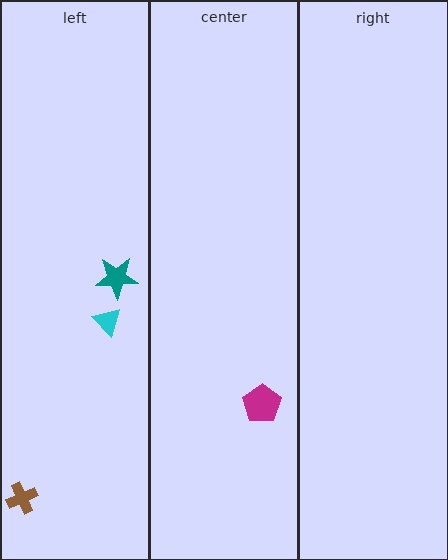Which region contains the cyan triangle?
The left region.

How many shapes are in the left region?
3.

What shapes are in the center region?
The magenta pentagon.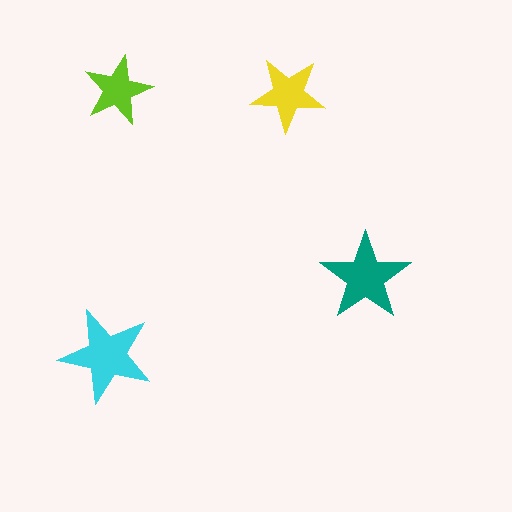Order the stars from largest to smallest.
the cyan one, the teal one, the yellow one, the lime one.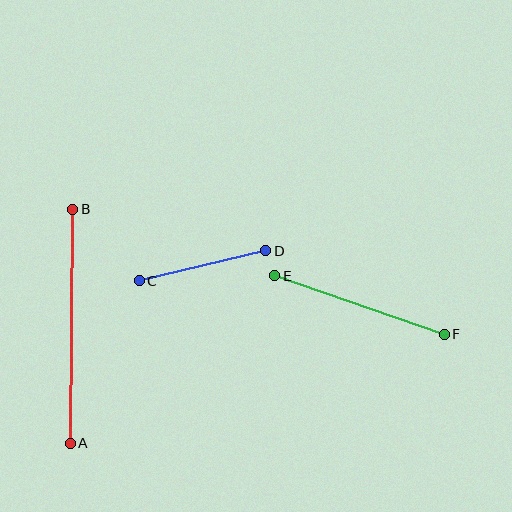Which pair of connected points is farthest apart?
Points A and B are farthest apart.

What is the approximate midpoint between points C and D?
The midpoint is at approximately (203, 266) pixels.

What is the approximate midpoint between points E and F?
The midpoint is at approximately (360, 305) pixels.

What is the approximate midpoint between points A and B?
The midpoint is at approximately (72, 326) pixels.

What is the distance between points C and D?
The distance is approximately 130 pixels.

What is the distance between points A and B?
The distance is approximately 234 pixels.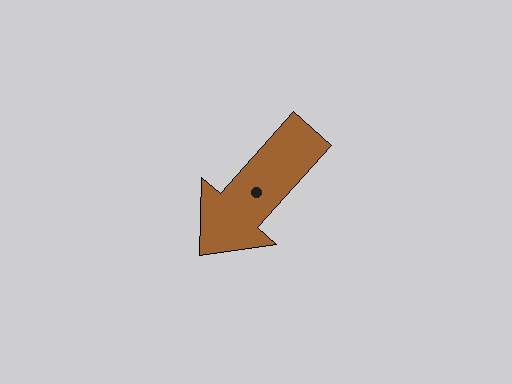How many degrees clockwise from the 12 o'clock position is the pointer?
Approximately 222 degrees.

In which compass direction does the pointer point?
Southwest.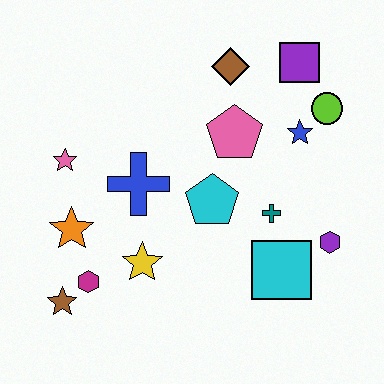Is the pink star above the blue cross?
Yes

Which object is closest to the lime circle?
The blue star is closest to the lime circle.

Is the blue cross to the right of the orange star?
Yes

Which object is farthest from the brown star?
The purple square is farthest from the brown star.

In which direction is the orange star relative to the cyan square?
The orange star is to the left of the cyan square.